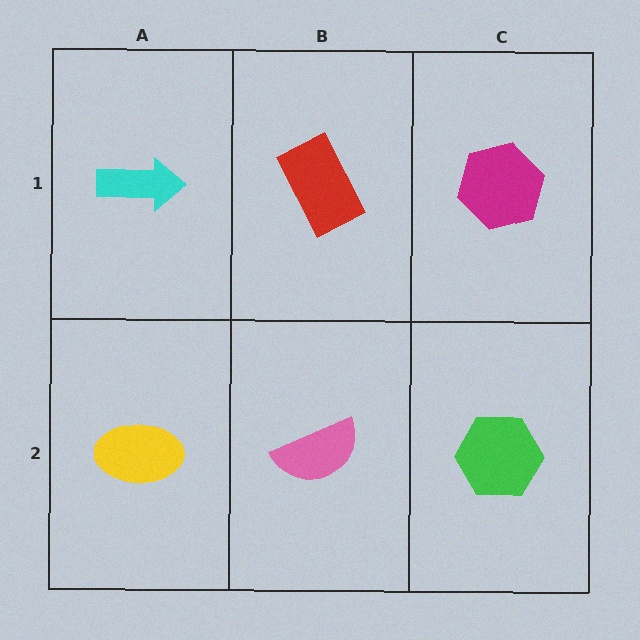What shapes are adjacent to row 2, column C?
A magenta hexagon (row 1, column C), a pink semicircle (row 2, column B).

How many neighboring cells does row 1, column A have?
2.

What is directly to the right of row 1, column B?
A magenta hexagon.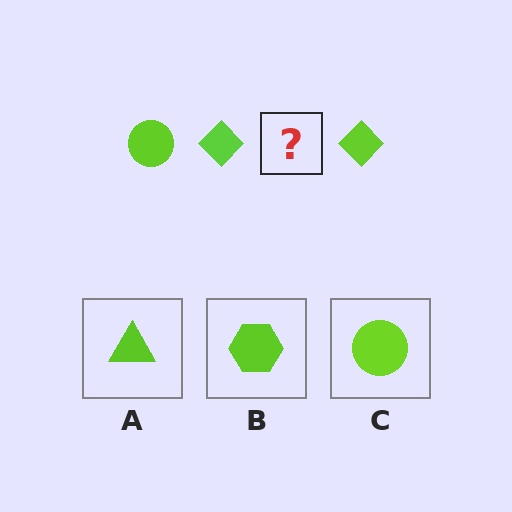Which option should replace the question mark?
Option C.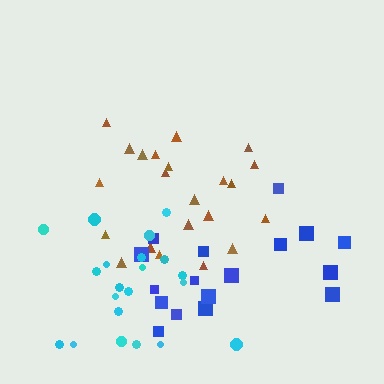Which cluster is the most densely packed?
Brown.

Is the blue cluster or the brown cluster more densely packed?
Brown.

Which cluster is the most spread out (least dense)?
Blue.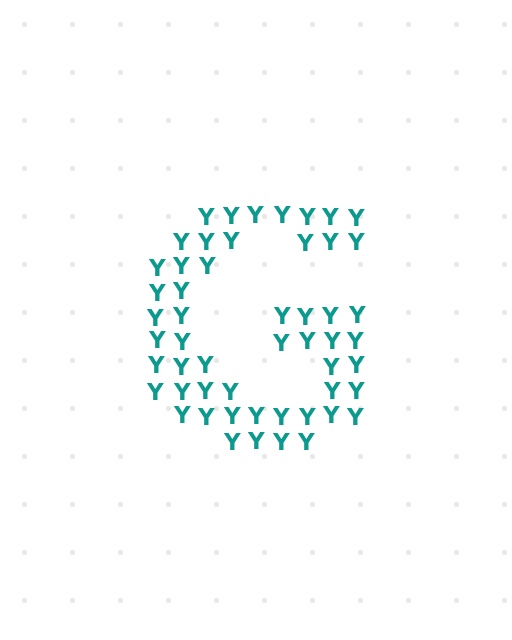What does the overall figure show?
The overall figure shows the letter G.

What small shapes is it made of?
It is made of small letter Y's.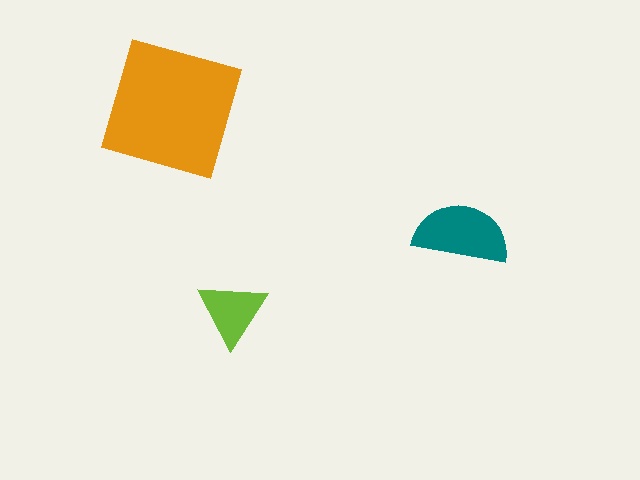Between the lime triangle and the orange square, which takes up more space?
The orange square.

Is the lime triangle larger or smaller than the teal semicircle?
Smaller.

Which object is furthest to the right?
The teal semicircle is rightmost.